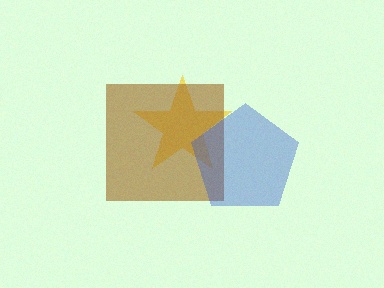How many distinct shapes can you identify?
There are 3 distinct shapes: a yellow star, a brown square, a blue pentagon.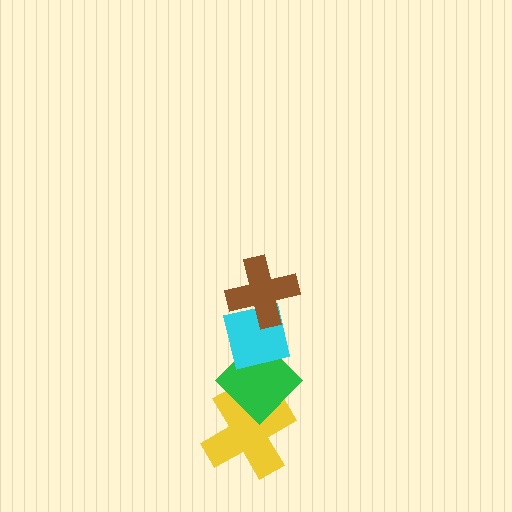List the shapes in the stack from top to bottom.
From top to bottom: the brown cross, the cyan square, the green diamond, the yellow cross.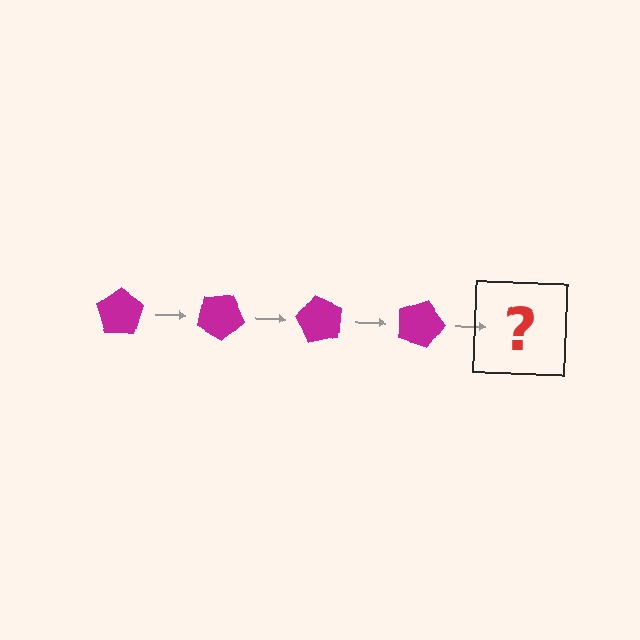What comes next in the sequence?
The next element should be a magenta pentagon rotated 120 degrees.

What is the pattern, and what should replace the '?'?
The pattern is that the pentagon rotates 30 degrees each step. The '?' should be a magenta pentagon rotated 120 degrees.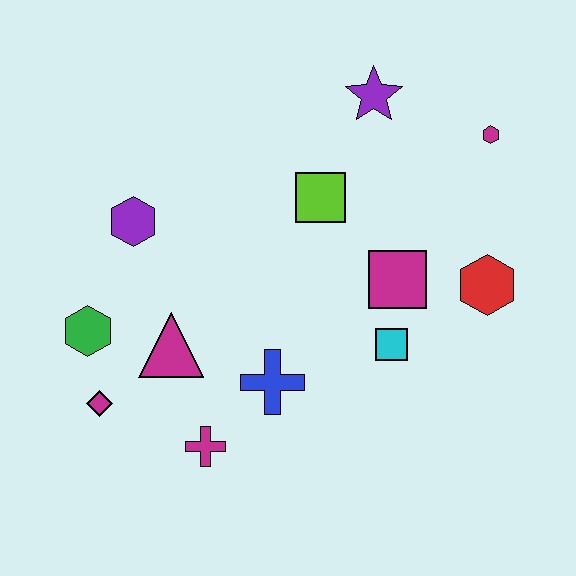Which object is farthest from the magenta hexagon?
The magenta diamond is farthest from the magenta hexagon.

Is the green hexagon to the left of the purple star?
Yes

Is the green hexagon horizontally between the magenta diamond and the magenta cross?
No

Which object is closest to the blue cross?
The magenta cross is closest to the blue cross.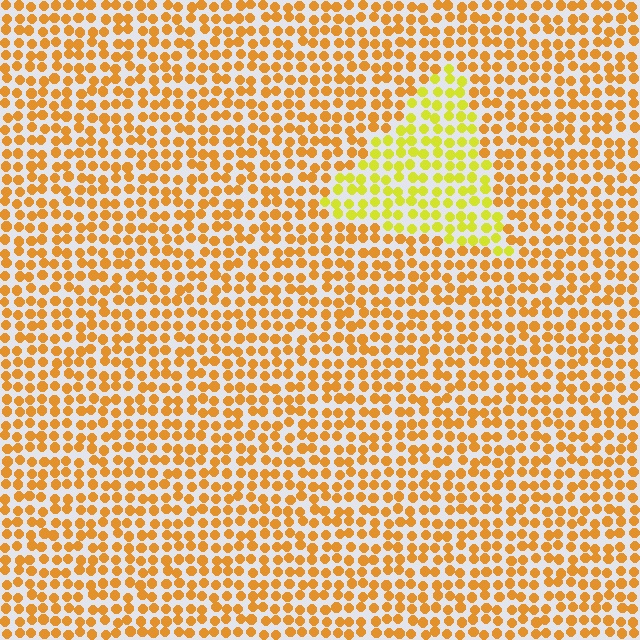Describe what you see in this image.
The image is filled with small orange elements in a uniform arrangement. A triangle-shaped region is visible where the elements are tinted to a slightly different hue, forming a subtle color boundary.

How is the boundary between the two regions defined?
The boundary is defined purely by a slight shift in hue (about 33 degrees). Spacing, size, and orientation are identical on both sides.